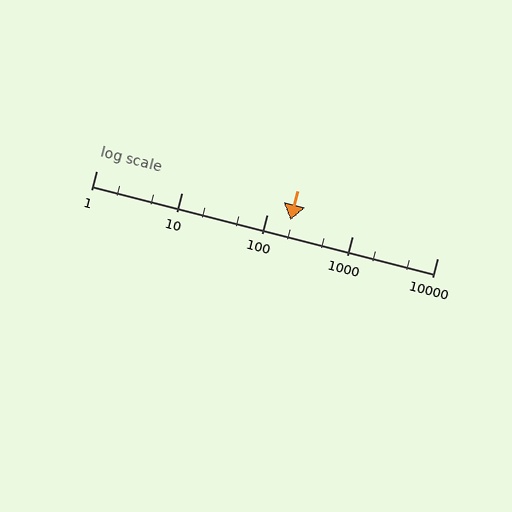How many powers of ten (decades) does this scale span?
The scale spans 4 decades, from 1 to 10000.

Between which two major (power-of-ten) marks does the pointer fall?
The pointer is between 100 and 1000.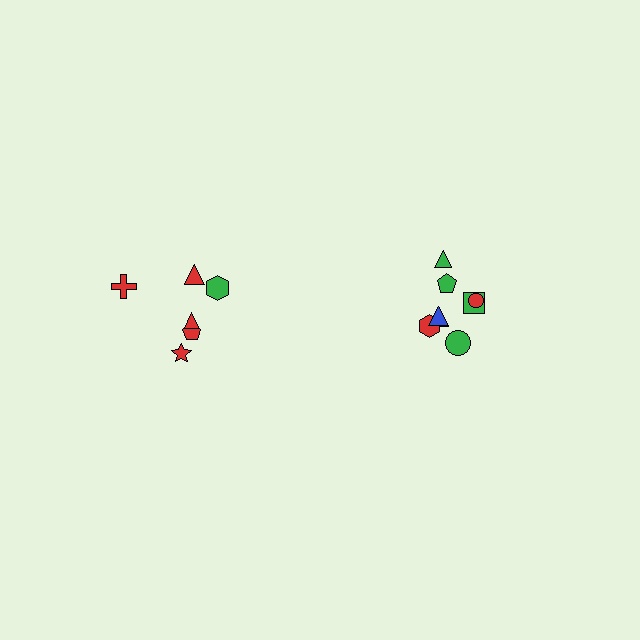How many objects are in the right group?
There are 8 objects.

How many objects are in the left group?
There are 6 objects.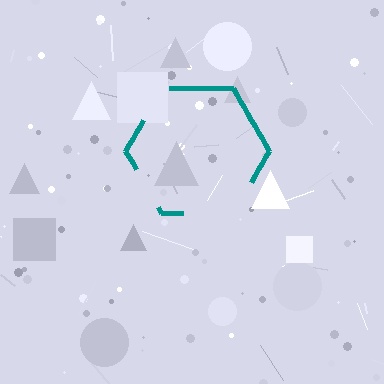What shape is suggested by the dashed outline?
The dashed outline suggests a hexagon.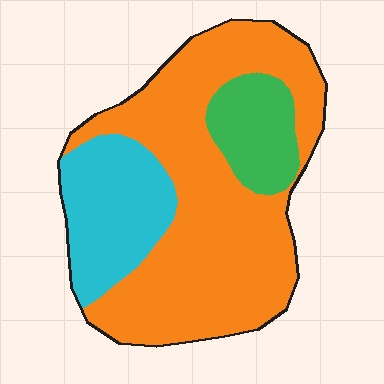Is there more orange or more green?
Orange.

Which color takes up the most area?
Orange, at roughly 65%.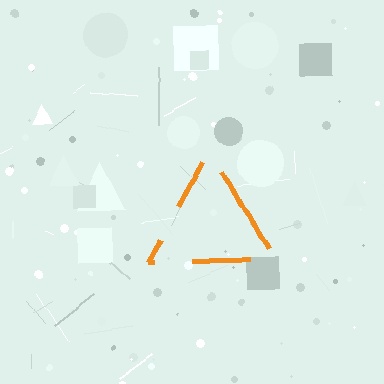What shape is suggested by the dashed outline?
The dashed outline suggests a triangle.